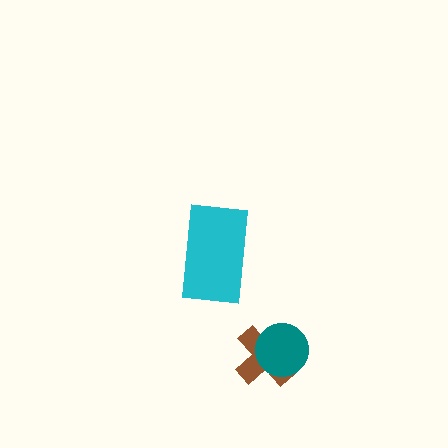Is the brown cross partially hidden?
Yes, it is partially covered by another shape.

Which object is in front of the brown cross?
The teal circle is in front of the brown cross.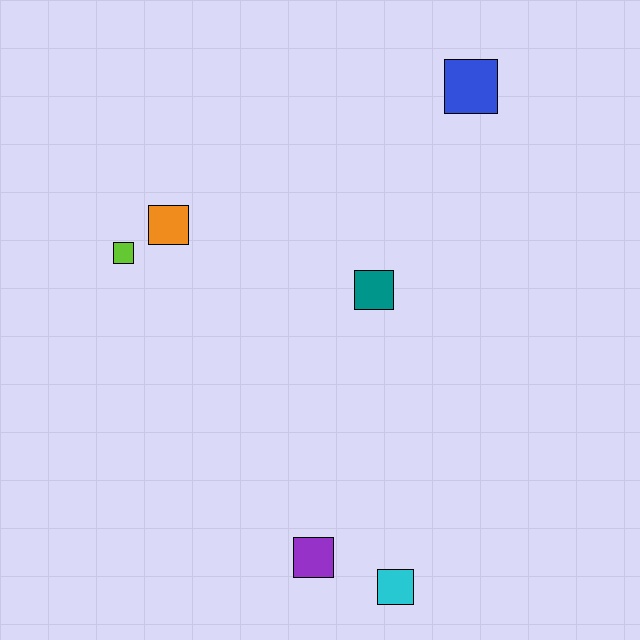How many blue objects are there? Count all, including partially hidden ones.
There is 1 blue object.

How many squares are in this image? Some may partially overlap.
There are 6 squares.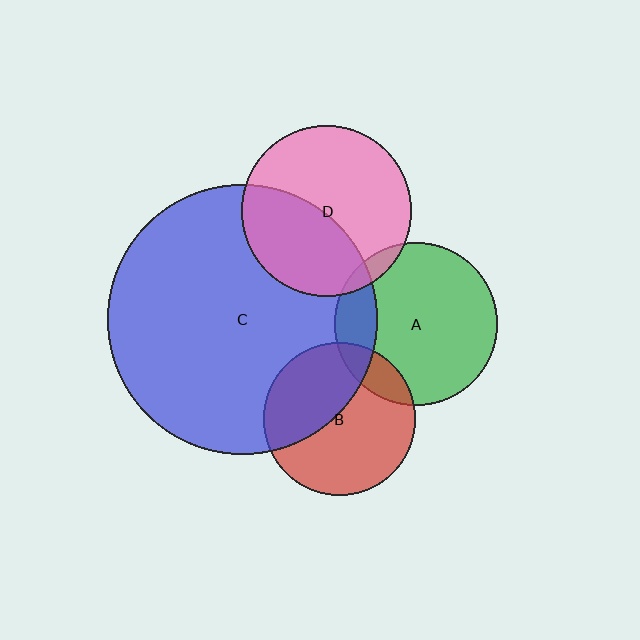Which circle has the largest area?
Circle C (blue).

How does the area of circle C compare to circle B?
Approximately 3.1 times.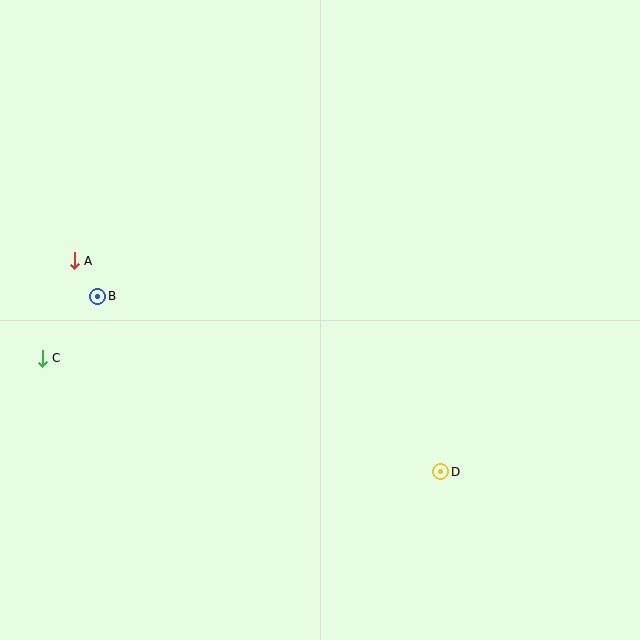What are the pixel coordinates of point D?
Point D is at (441, 472).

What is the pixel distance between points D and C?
The distance between D and C is 414 pixels.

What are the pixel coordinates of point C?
Point C is at (42, 358).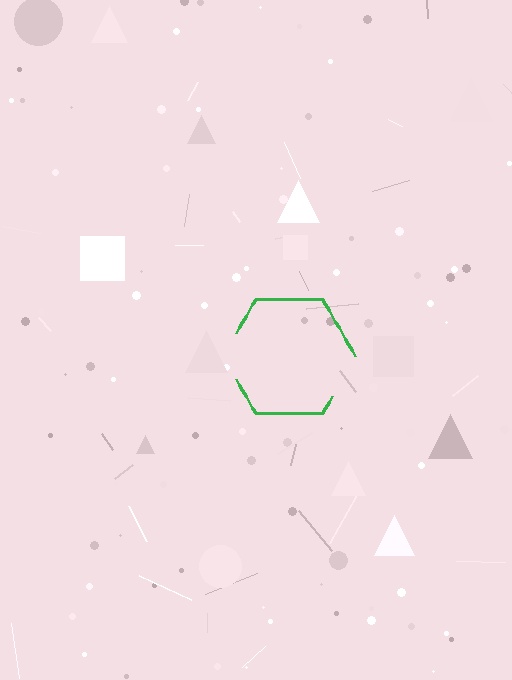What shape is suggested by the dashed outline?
The dashed outline suggests a hexagon.